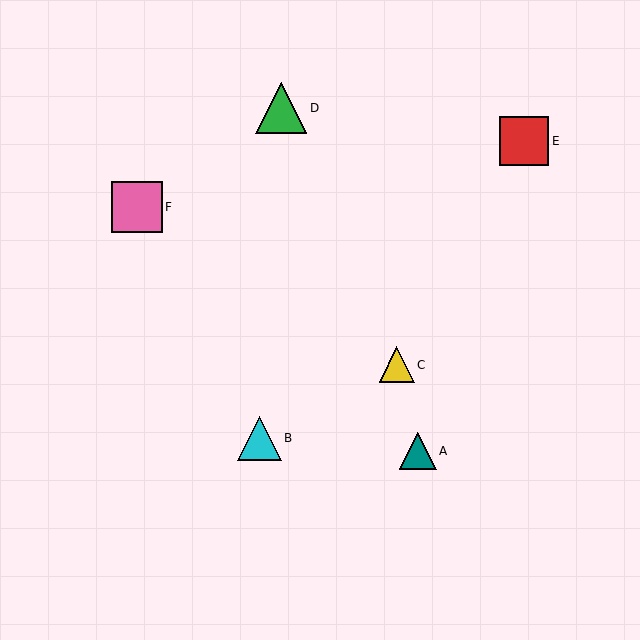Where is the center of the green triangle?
The center of the green triangle is at (281, 108).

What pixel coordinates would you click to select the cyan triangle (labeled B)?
Click at (259, 438) to select the cyan triangle B.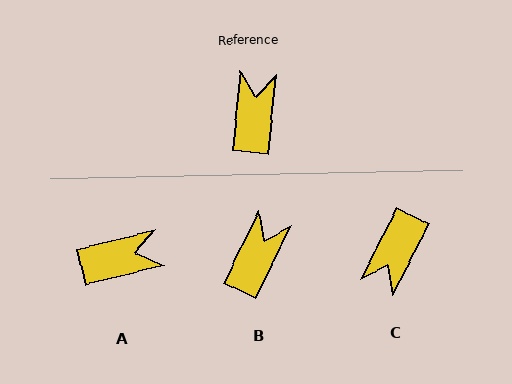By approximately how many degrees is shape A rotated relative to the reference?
Approximately 71 degrees clockwise.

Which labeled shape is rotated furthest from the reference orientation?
C, about 158 degrees away.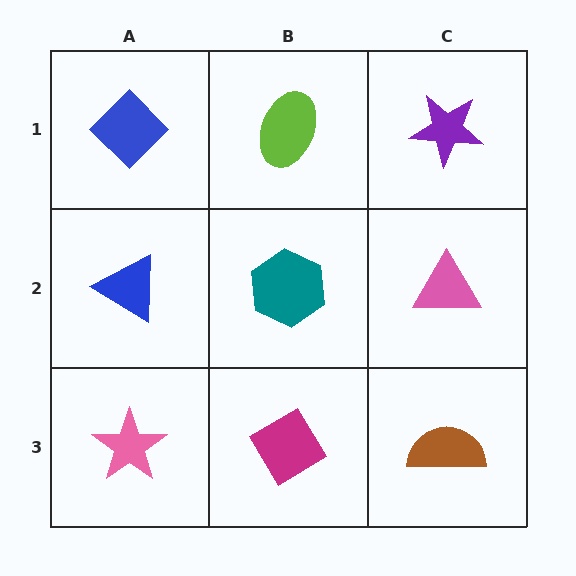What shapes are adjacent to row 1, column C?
A pink triangle (row 2, column C), a lime ellipse (row 1, column B).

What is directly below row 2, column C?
A brown semicircle.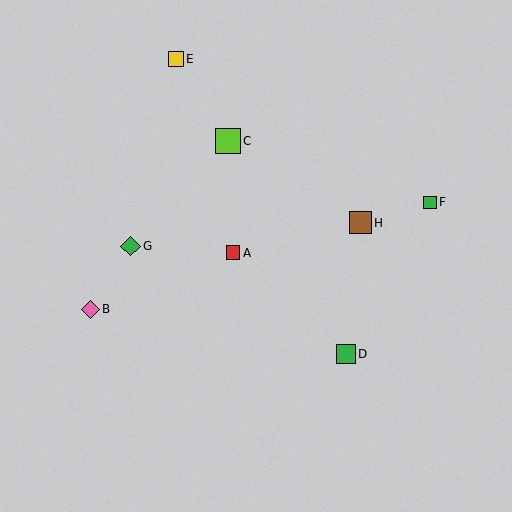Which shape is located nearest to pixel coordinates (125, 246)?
The green diamond (labeled G) at (131, 246) is nearest to that location.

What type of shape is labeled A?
Shape A is a red square.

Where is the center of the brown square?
The center of the brown square is at (360, 223).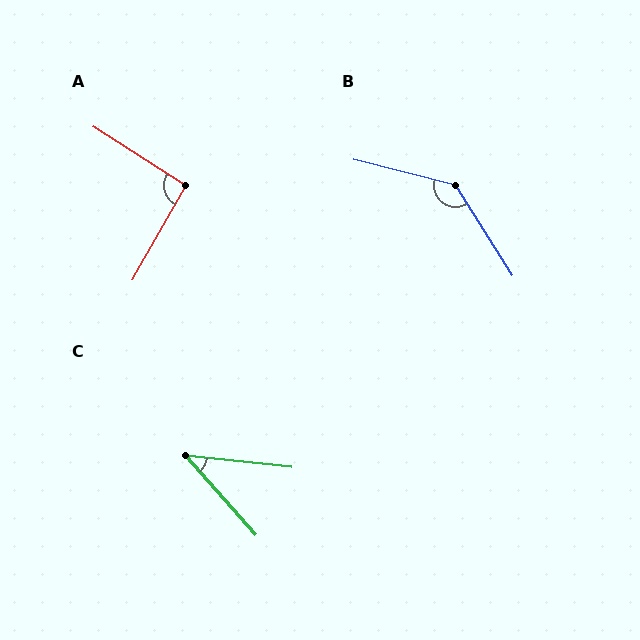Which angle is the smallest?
C, at approximately 42 degrees.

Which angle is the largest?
B, at approximately 136 degrees.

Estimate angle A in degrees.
Approximately 93 degrees.